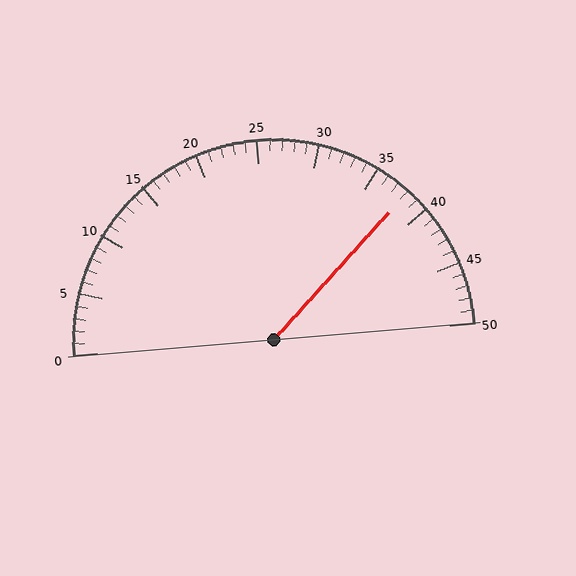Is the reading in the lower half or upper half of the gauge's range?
The reading is in the upper half of the range (0 to 50).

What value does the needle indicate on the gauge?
The needle indicates approximately 38.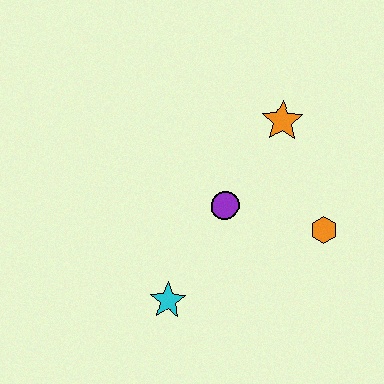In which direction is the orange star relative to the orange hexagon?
The orange star is above the orange hexagon.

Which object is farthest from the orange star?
The cyan star is farthest from the orange star.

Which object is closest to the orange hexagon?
The purple circle is closest to the orange hexagon.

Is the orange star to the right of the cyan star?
Yes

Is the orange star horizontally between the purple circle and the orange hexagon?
Yes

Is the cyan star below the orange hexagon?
Yes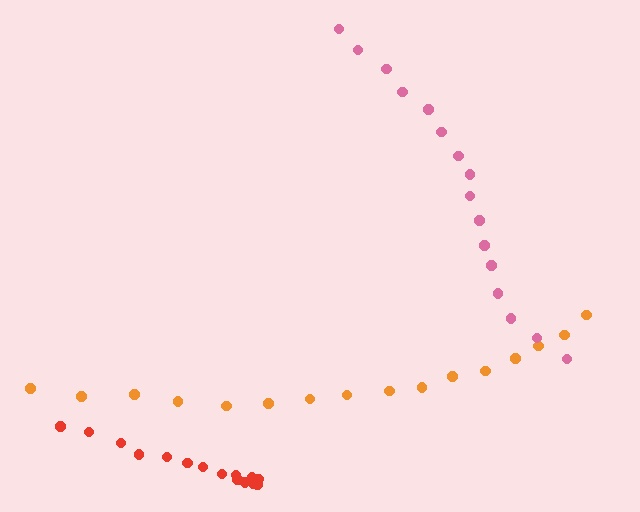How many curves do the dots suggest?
There are 3 distinct paths.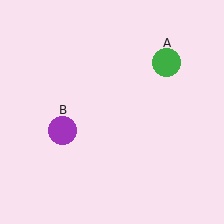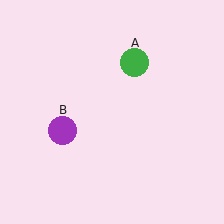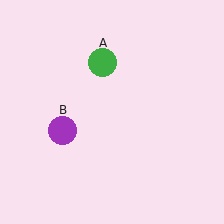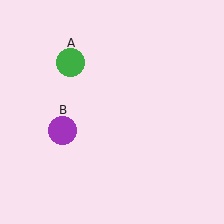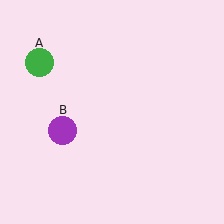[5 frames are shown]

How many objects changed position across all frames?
1 object changed position: green circle (object A).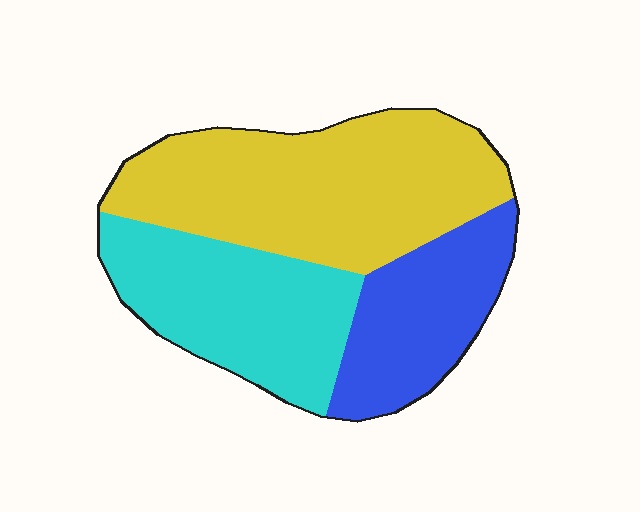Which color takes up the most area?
Yellow, at roughly 45%.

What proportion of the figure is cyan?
Cyan takes up between a sixth and a third of the figure.